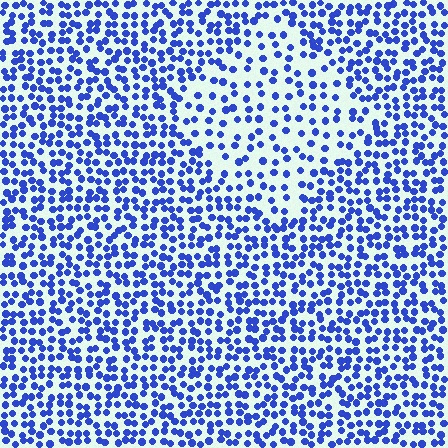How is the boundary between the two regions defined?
The boundary is defined by a change in element density (approximately 1.9x ratio). All elements are the same color, size, and shape.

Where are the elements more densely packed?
The elements are more densely packed outside the diamond boundary.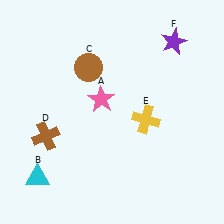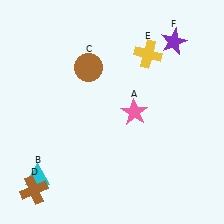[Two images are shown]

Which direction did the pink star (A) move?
The pink star (A) moved right.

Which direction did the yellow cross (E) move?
The yellow cross (E) moved up.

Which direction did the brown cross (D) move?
The brown cross (D) moved down.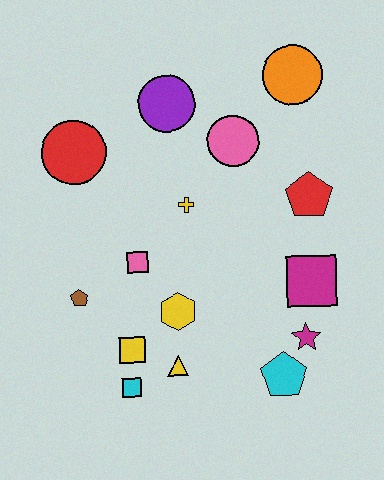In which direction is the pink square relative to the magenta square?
The pink square is to the left of the magenta square.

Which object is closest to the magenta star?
The cyan pentagon is closest to the magenta star.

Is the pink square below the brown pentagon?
No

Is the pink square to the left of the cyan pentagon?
Yes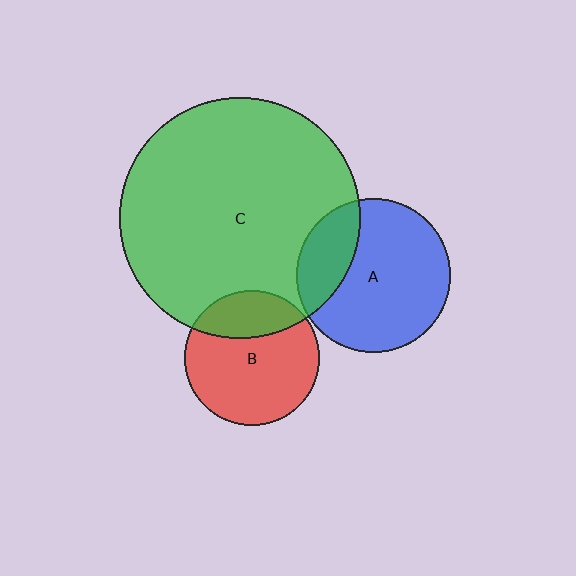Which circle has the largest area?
Circle C (green).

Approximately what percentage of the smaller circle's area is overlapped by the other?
Approximately 25%.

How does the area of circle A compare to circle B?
Approximately 1.3 times.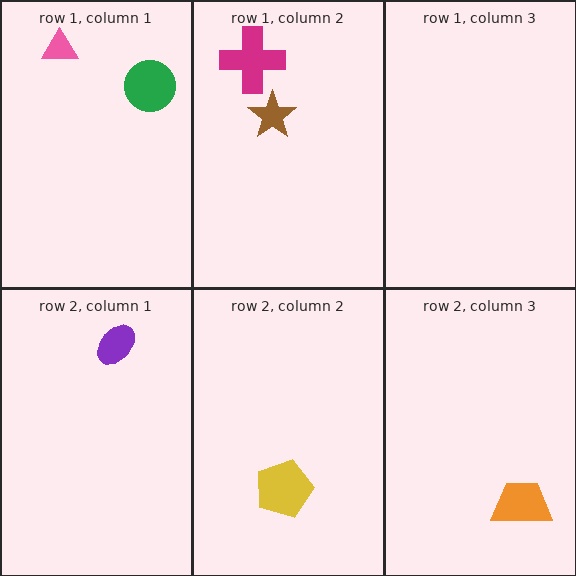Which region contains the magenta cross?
The row 1, column 2 region.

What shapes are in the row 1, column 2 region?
The magenta cross, the brown star.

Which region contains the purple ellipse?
The row 2, column 1 region.